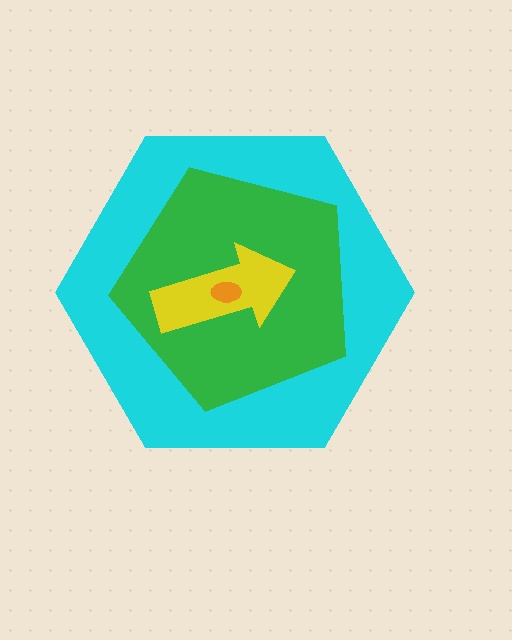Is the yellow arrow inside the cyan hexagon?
Yes.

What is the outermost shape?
The cyan hexagon.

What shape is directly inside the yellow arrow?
The orange ellipse.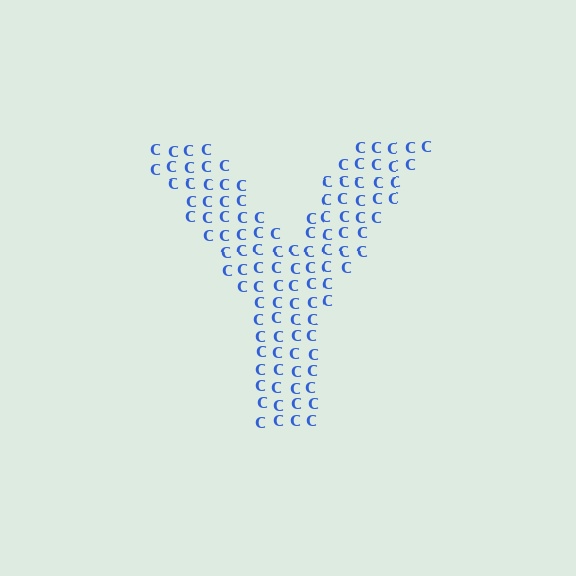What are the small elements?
The small elements are letter C's.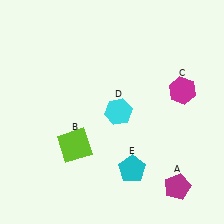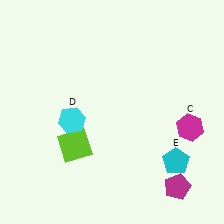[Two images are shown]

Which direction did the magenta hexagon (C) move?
The magenta hexagon (C) moved down.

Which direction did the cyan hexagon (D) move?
The cyan hexagon (D) moved left.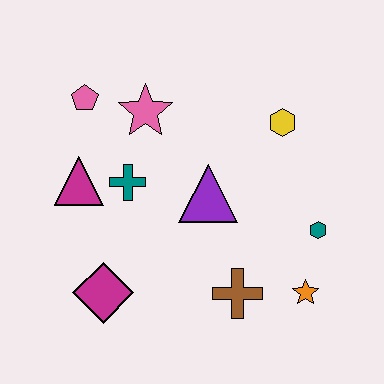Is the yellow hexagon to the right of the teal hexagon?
No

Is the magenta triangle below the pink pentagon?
Yes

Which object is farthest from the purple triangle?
The pink pentagon is farthest from the purple triangle.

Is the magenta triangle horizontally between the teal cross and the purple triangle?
No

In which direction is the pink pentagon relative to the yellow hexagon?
The pink pentagon is to the left of the yellow hexagon.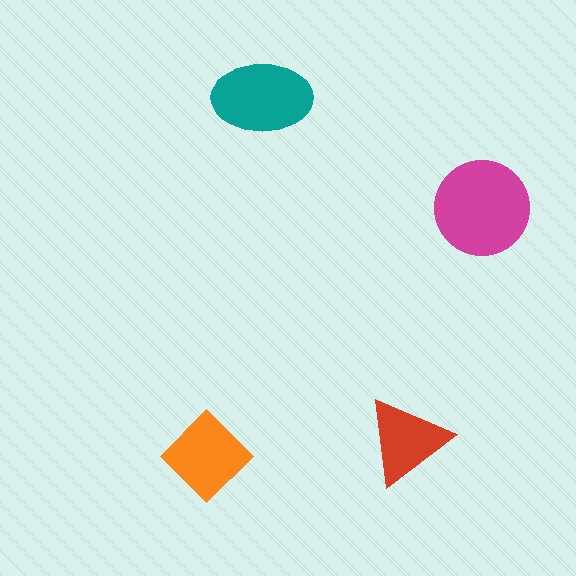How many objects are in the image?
There are 4 objects in the image.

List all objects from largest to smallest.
The magenta circle, the teal ellipse, the orange diamond, the red triangle.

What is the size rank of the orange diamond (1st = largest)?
3rd.